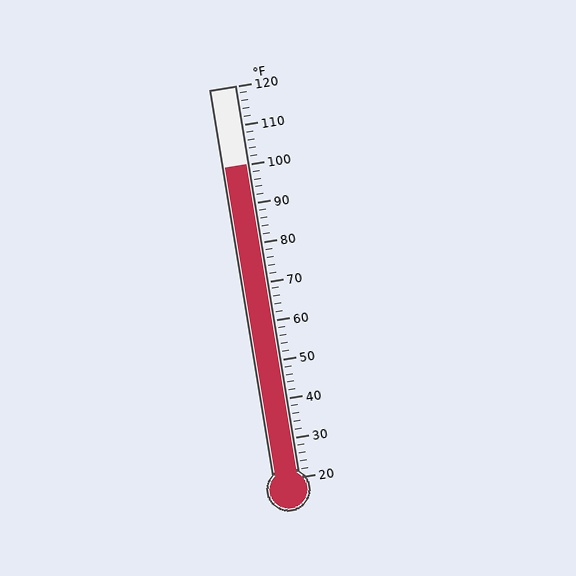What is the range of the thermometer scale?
The thermometer scale ranges from 20°F to 120°F.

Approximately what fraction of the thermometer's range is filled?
The thermometer is filled to approximately 80% of its range.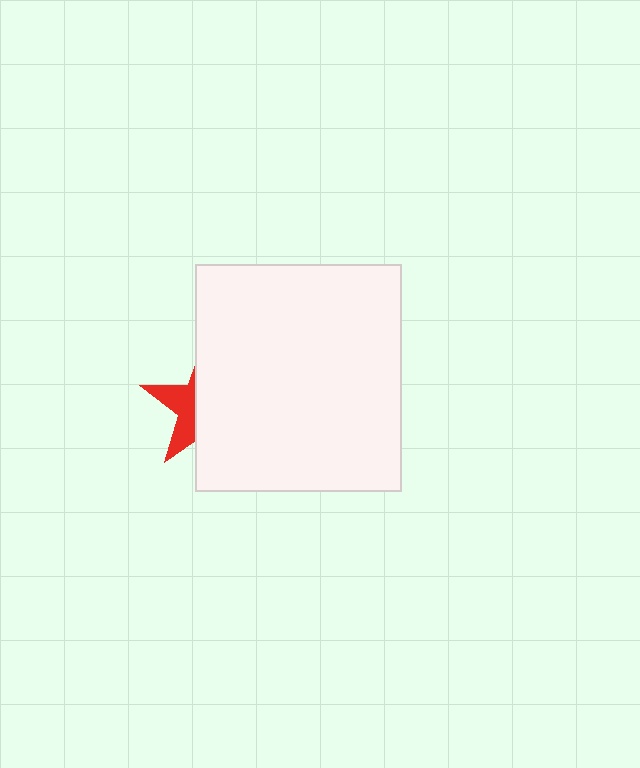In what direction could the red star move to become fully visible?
The red star could move left. That would shift it out from behind the white rectangle entirely.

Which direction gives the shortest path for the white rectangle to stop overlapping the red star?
Moving right gives the shortest separation.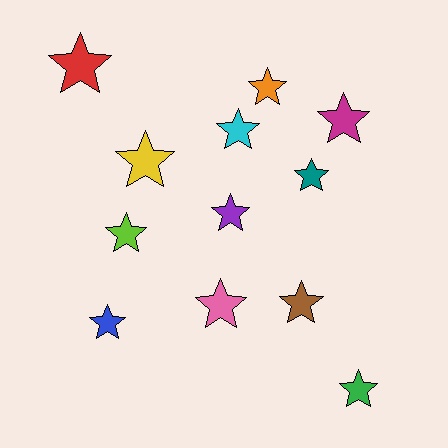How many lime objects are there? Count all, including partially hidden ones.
There is 1 lime object.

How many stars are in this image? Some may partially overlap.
There are 12 stars.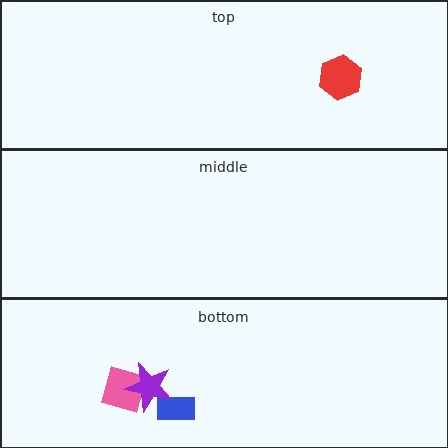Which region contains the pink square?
The bottom region.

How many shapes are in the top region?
1.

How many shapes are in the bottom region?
3.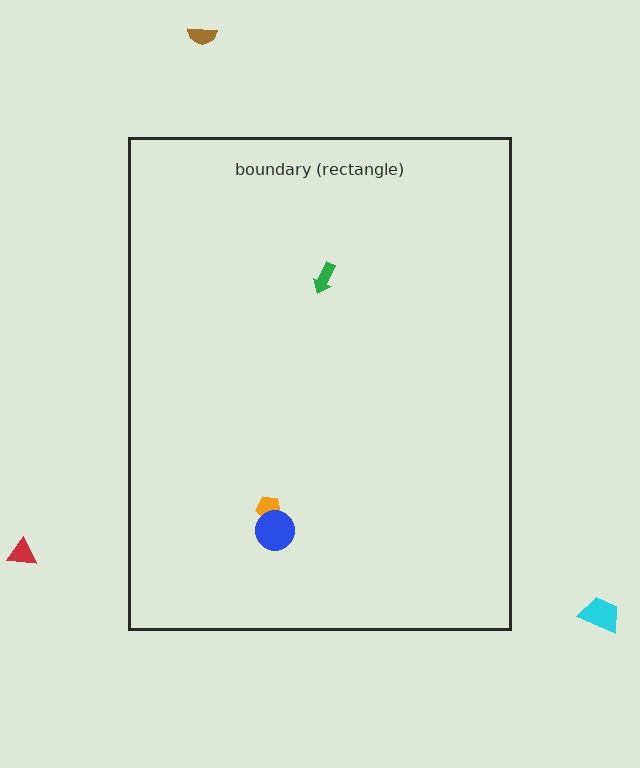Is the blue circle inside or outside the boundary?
Inside.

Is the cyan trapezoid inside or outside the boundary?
Outside.